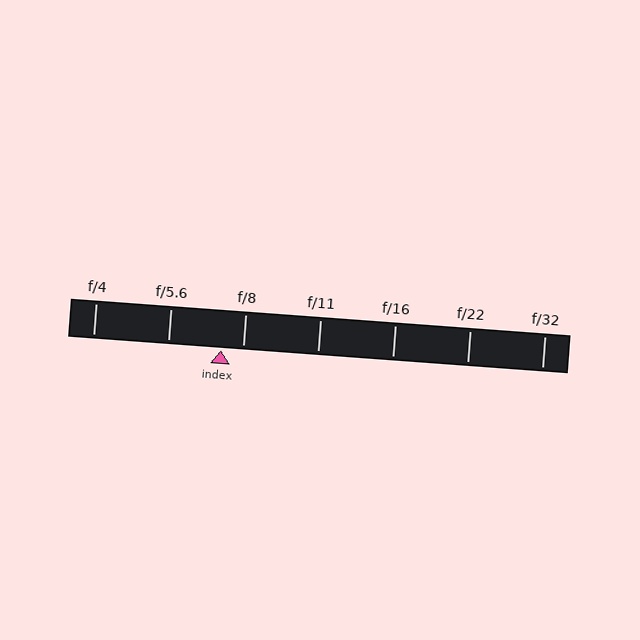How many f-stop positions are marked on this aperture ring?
There are 7 f-stop positions marked.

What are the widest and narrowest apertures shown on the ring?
The widest aperture shown is f/4 and the narrowest is f/32.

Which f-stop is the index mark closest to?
The index mark is closest to f/8.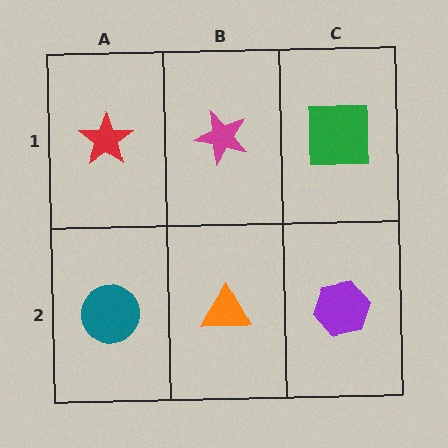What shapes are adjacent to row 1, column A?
A teal circle (row 2, column A), a magenta star (row 1, column B).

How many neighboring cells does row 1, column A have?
2.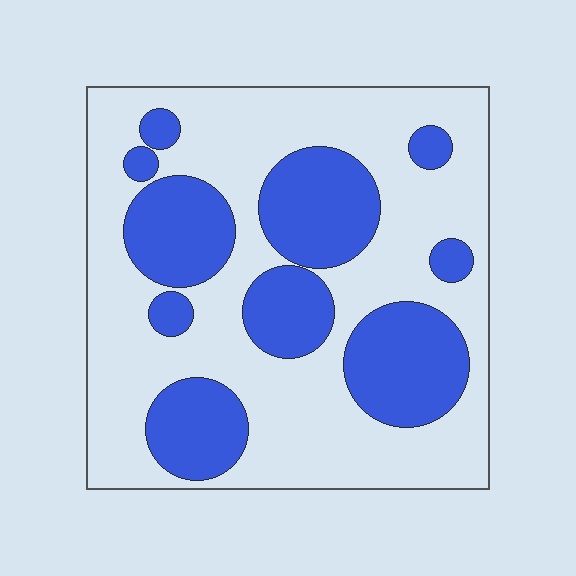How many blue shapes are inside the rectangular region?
10.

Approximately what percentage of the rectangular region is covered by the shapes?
Approximately 35%.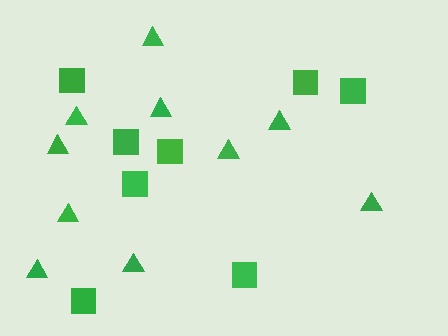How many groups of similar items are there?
There are 2 groups: one group of triangles (10) and one group of squares (8).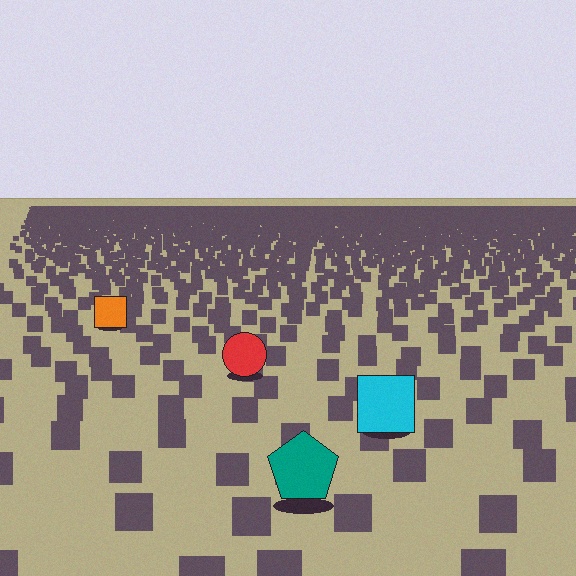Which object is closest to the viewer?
The teal pentagon is closest. The texture marks near it are larger and more spread out.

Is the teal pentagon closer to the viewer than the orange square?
Yes. The teal pentagon is closer — you can tell from the texture gradient: the ground texture is coarser near it.